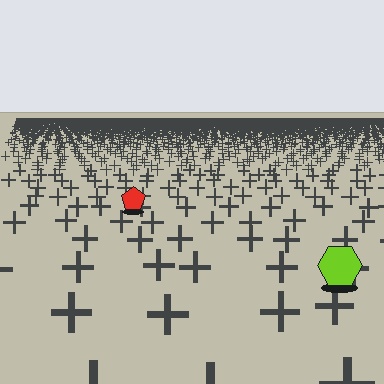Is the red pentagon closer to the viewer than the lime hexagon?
No. The lime hexagon is closer — you can tell from the texture gradient: the ground texture is coarser near it.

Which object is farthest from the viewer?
The red pentagon is farthest from the viewer. It appears smaller and the ground texture around it is denser.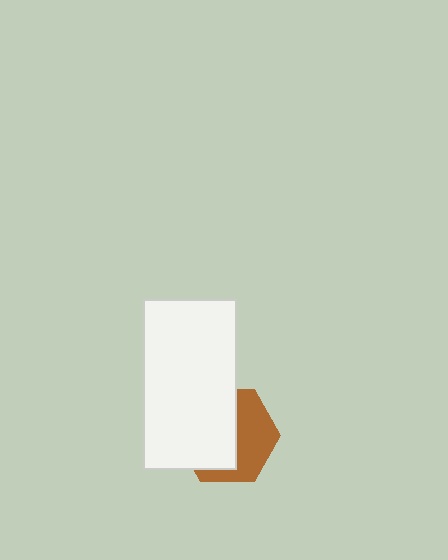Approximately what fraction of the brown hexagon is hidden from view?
Roughly 56% of the brown hexagon is hidden behind the white rectangle.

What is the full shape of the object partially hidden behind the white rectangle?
The partially hidden object is a brown hexagon.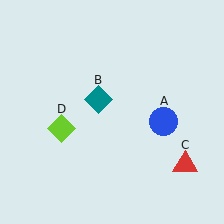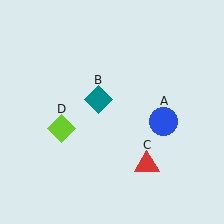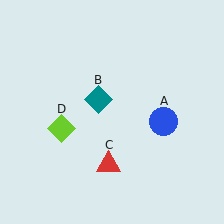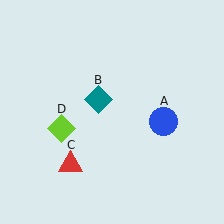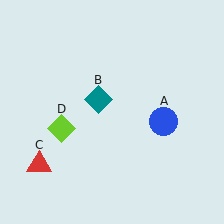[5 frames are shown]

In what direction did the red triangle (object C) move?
The red triangle (object C) moved left.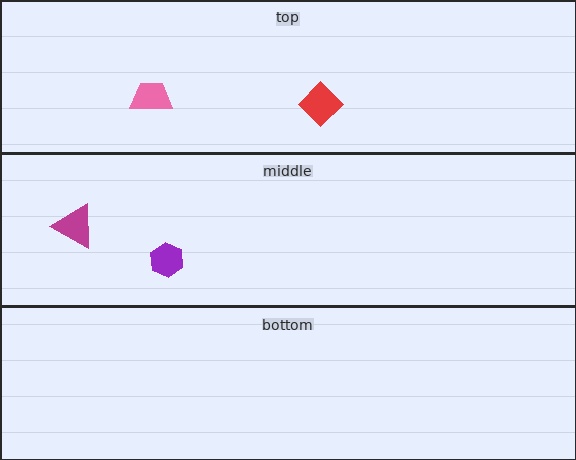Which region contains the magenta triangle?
The middle region.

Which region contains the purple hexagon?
The middle region.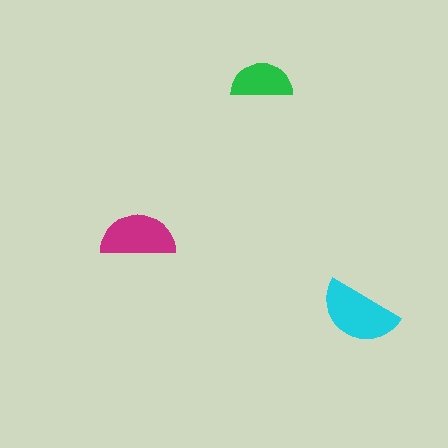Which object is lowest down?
The cyan semicircle is bottommost.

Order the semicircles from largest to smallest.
the cyan one, the magenta one, the green one.